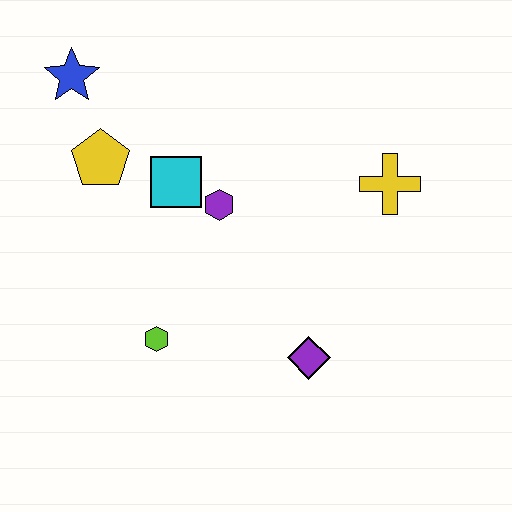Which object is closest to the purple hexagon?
The cyan square is closest to the purple hexagon.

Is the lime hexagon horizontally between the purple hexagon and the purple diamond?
No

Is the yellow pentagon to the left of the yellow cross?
Yes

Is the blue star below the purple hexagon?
No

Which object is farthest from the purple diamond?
The blue star is farthest from the purple diamond.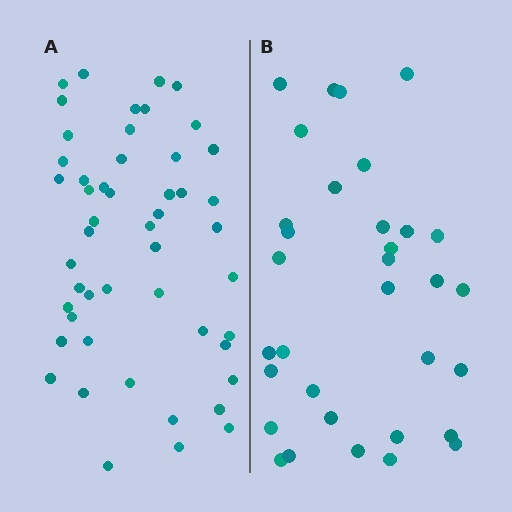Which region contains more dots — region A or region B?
Region A (the left region) has more dots.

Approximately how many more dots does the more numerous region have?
Region A has approximately 15 more dots than region B.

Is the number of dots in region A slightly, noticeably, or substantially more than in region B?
Region A has substantially more. The ratio is roughly 1.5 to 1.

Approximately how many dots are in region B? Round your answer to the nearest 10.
About 30 dots. (The exact count is 33, which rounds to 30.)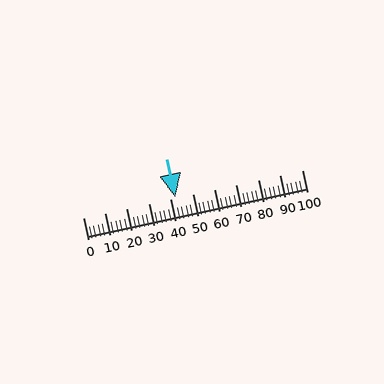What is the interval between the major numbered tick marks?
The major tick marks are spaced 10 units apart.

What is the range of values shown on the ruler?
The ruler shows values from 0 to 100.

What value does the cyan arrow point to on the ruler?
The cyan arrow points to approximately 42.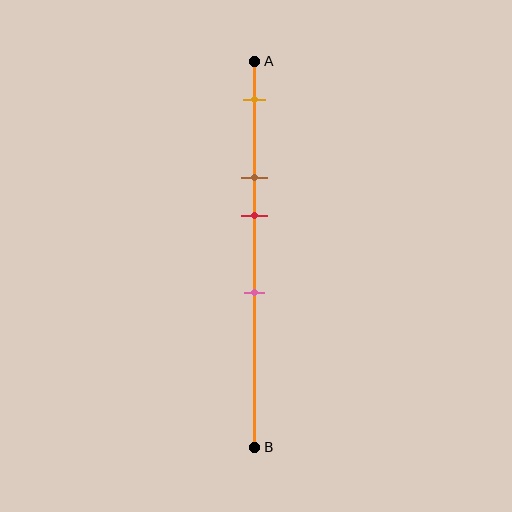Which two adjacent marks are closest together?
The brown and red marks are the closest adjacent pair.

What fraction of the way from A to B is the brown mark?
The brown mark is approximately 30% (0.3) of the way from A to B.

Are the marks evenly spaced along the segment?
No, the marks are not evenly spaced.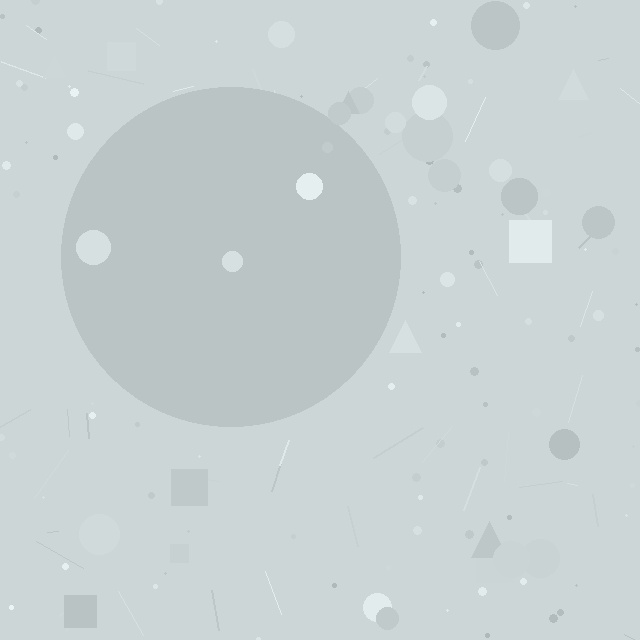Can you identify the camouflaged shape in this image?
The camouflaged shape is a circle.